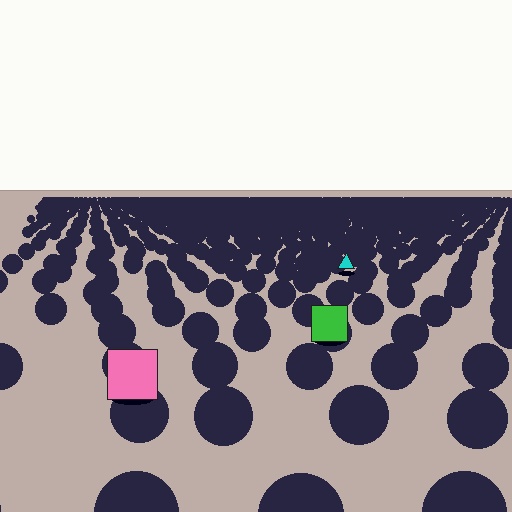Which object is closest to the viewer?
The pink square is closest. The texture marks near it are larger and more spread out.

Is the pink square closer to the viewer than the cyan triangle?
Yes. The pink square is closer — you can tell from the texture gradient: the ground texture is coarser near it.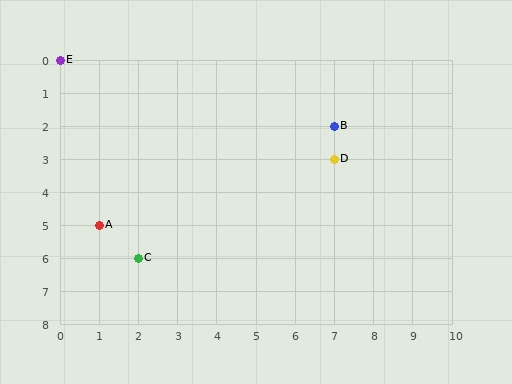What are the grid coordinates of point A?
Point A is at grid coordinates (1, 5).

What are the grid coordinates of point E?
Point E is at grid coordinates (0, 0).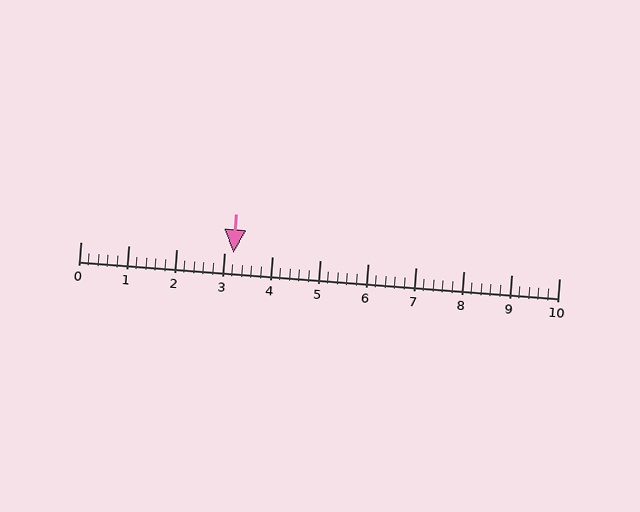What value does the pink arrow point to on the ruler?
The pink arrow points to approximately 3.2.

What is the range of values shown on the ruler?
The ruler shows values from 0 to 10.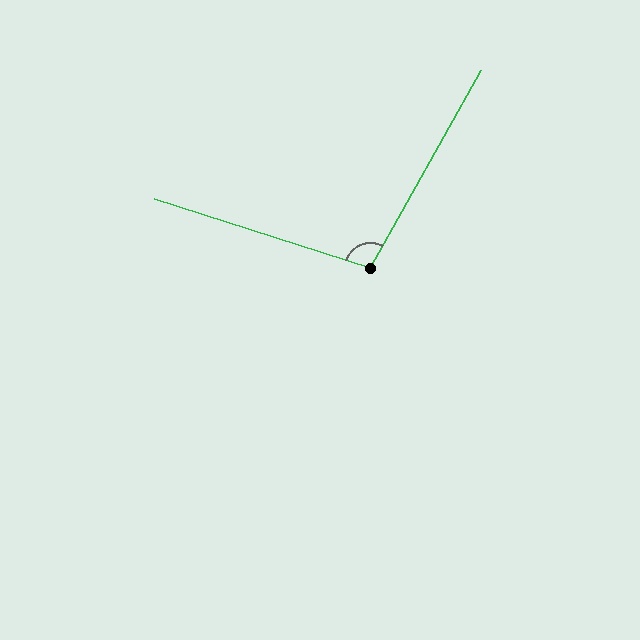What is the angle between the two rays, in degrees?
Approximately 102 degrees.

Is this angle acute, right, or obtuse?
It is obtuse.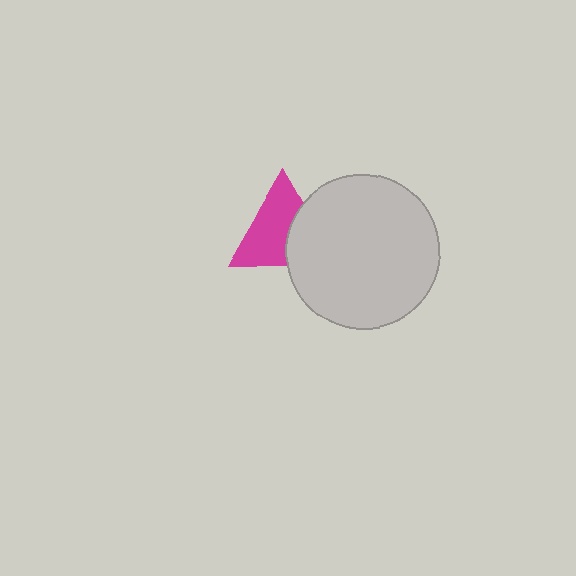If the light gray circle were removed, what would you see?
You would see the complete magenta triangle.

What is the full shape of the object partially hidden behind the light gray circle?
The partially hidden object is a magenta triangle.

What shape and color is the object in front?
The object in front is a light gray circle.